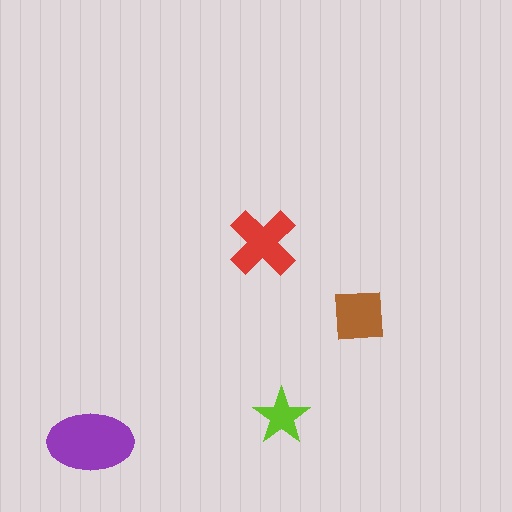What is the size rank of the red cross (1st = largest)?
2nd.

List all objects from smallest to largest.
The lime star, the brown square, the red cross, the purple ellipse.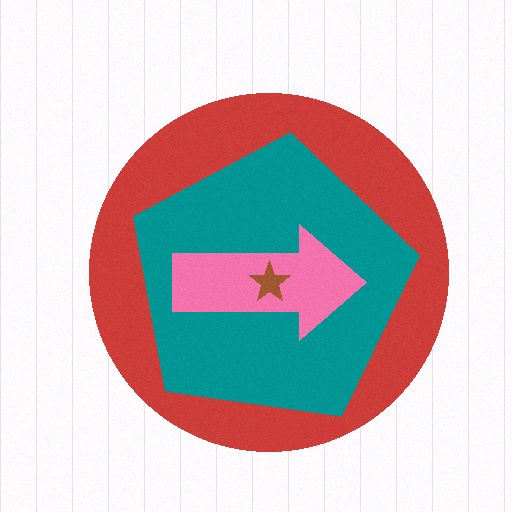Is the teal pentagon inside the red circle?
Yes.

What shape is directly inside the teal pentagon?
The pink arrow.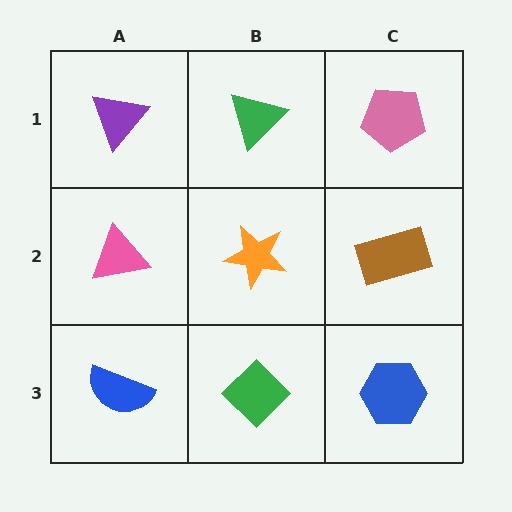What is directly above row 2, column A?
A purple triangle.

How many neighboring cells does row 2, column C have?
3.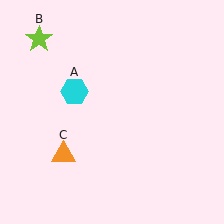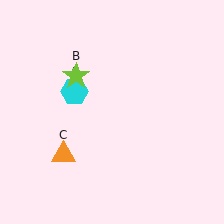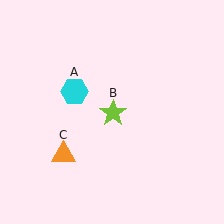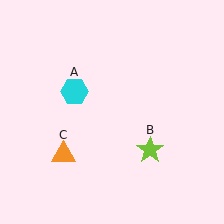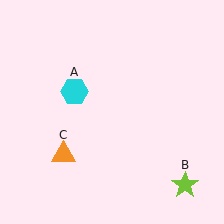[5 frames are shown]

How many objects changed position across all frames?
1 object changed position: lime star (object B).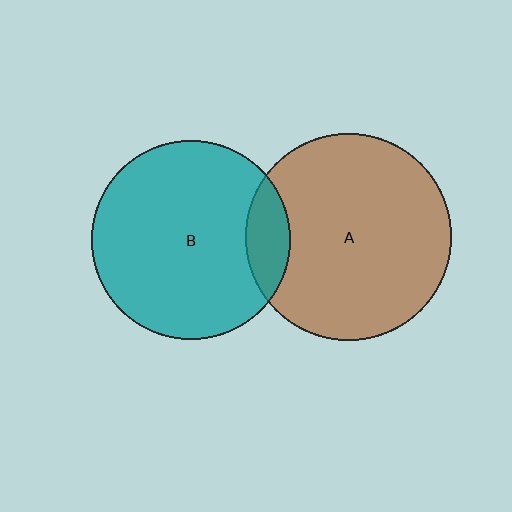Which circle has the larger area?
Circle A (brown).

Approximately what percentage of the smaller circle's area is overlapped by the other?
Approximately 15%.